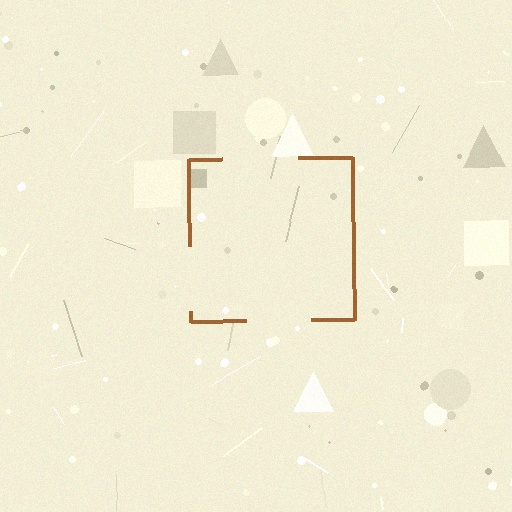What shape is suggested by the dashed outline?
The dashed outline suggests a square.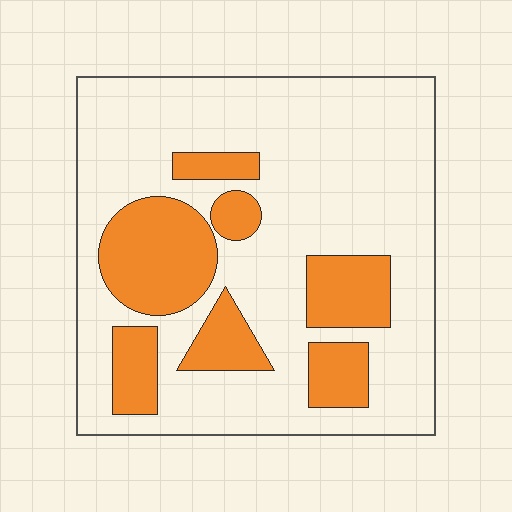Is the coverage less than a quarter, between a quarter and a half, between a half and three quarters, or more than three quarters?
Between a quarter and a half.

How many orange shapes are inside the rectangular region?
7.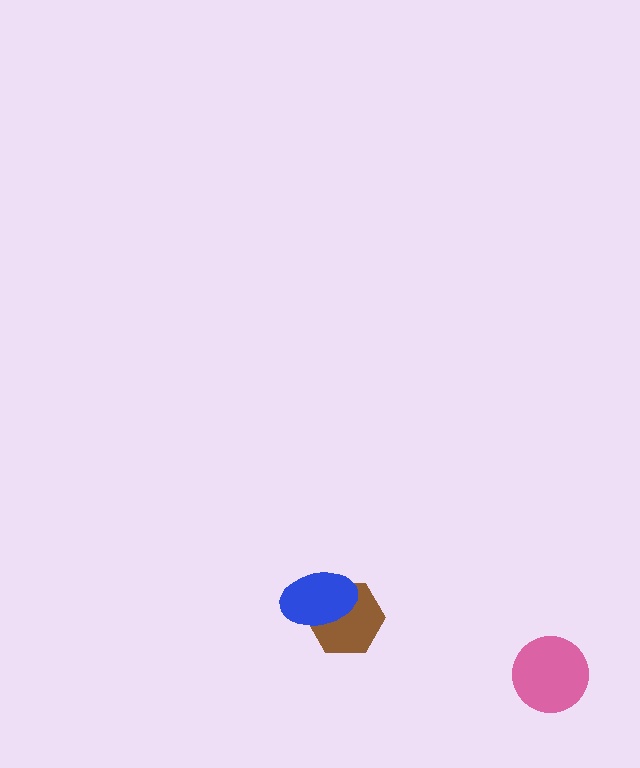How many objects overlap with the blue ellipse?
1 object overlaps with the blue ellipse.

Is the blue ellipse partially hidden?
No, no other shape covers it.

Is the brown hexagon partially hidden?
Yes, it is partially covered by another shape.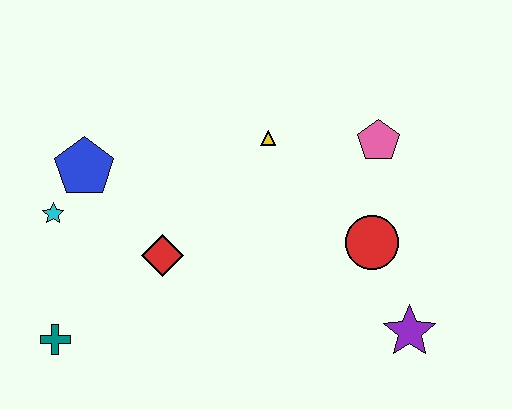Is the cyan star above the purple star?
Yes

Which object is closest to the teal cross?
The cyan star is closest to the teal cross.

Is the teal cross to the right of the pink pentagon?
No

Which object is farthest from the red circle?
The teal cross is farthest from the red circle.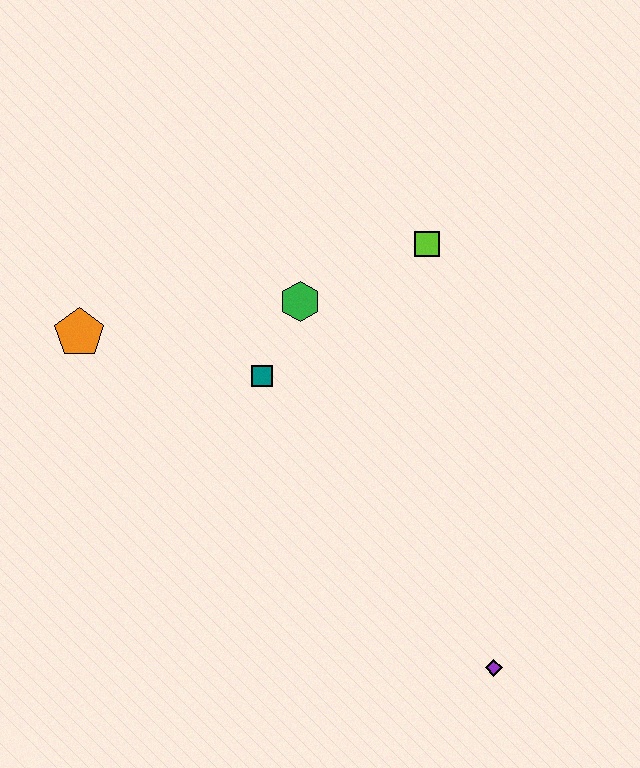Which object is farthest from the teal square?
The purple diamond is farthest from the teal square.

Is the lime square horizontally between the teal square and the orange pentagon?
No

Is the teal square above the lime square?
No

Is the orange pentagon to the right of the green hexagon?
No